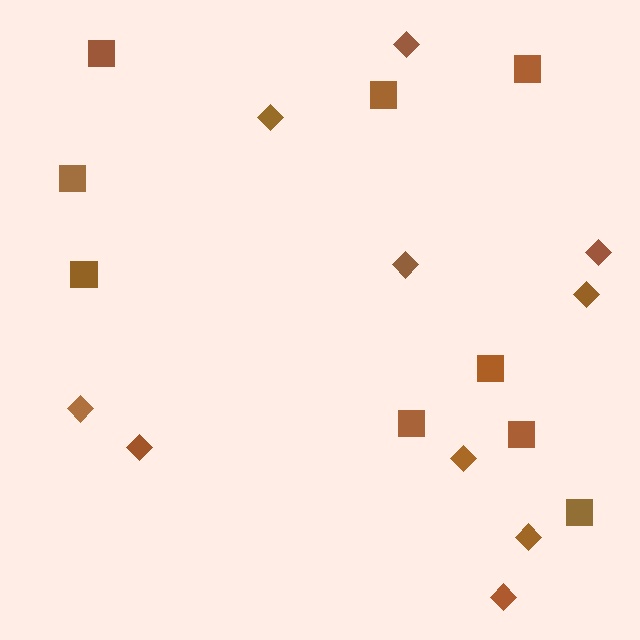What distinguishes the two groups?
There are 2 groups: one group of diamonds (10) and one group of squares (9).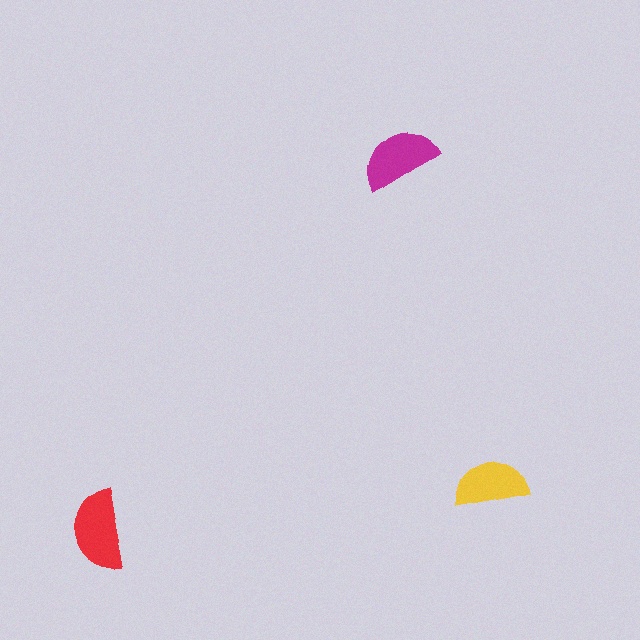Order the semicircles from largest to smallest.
the red one, the magenta one, the yellow one.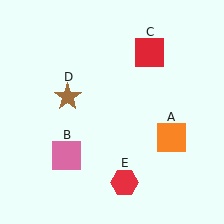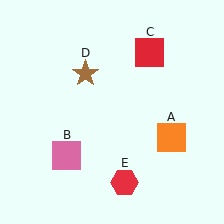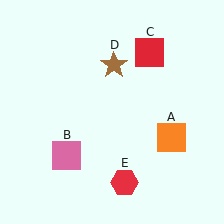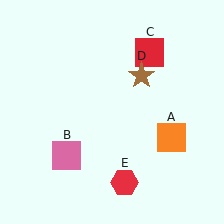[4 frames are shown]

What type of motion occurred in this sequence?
The brown star (object D) rotated clockwise around the center of the scene.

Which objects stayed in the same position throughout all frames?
Orange square (object A) and pink square (object B) and red square (object C) and red hexagon (object E) remained stationary.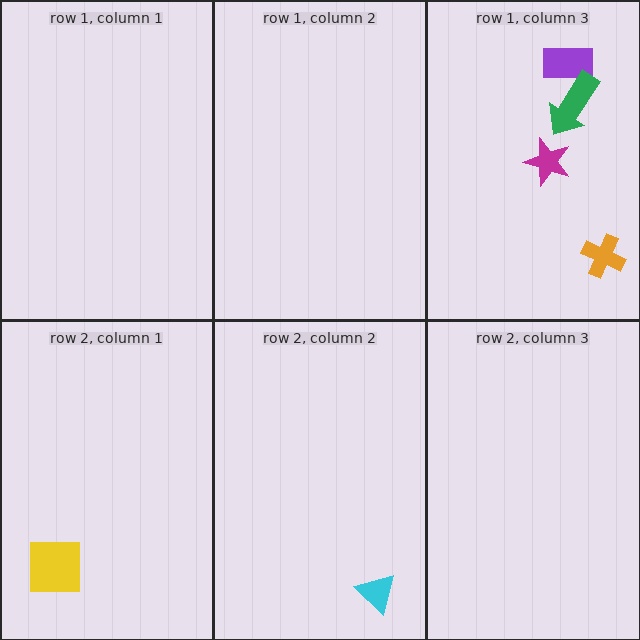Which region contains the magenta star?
The row 1, column 3 region.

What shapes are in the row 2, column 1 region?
The yellow square.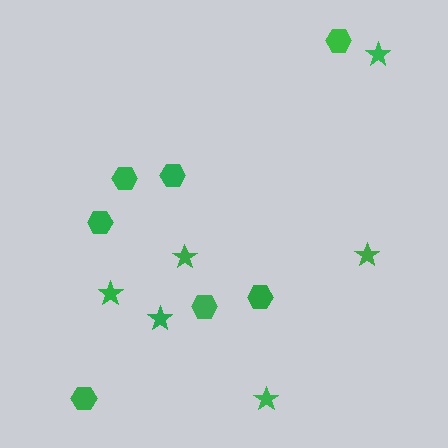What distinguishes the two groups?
There are 2 groups: one group of stars (6) and one group of hexagons (7).